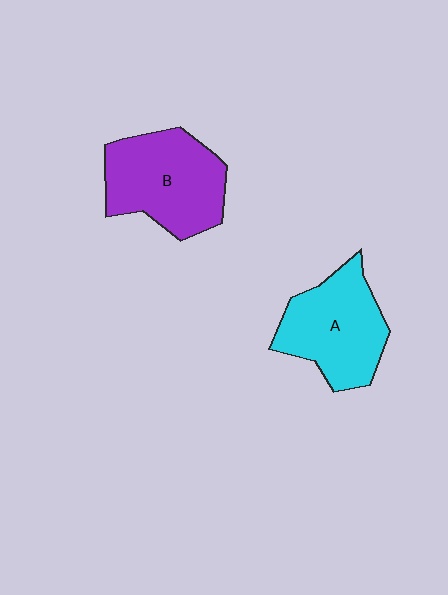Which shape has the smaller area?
Shape A (cyan).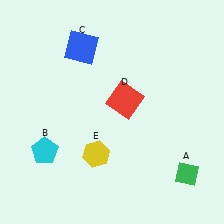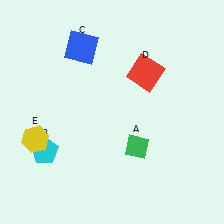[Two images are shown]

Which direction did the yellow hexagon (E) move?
The yellow hexagon (E) moved left.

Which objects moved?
The objects that moved are: the green diamond (A), the red square (D), the yellow hexagon (E).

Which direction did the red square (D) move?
The red square (D) moved up.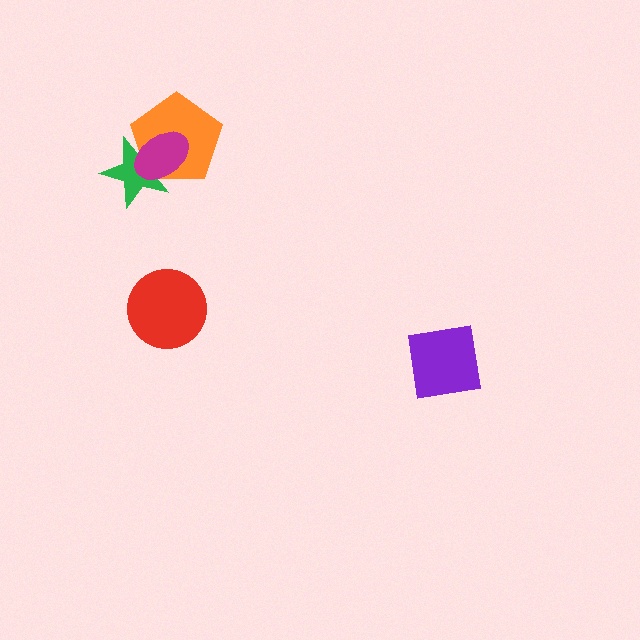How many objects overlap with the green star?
2 objects overlap with the green star.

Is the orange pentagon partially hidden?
Yes, it is partially covered by another shape.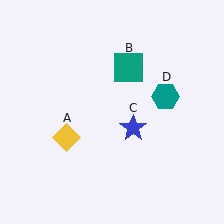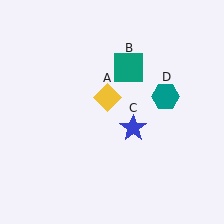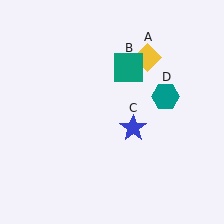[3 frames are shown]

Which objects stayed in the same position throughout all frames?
Teal square (object B) and blue star (object C) and teal hexagon (object D) remained stationary.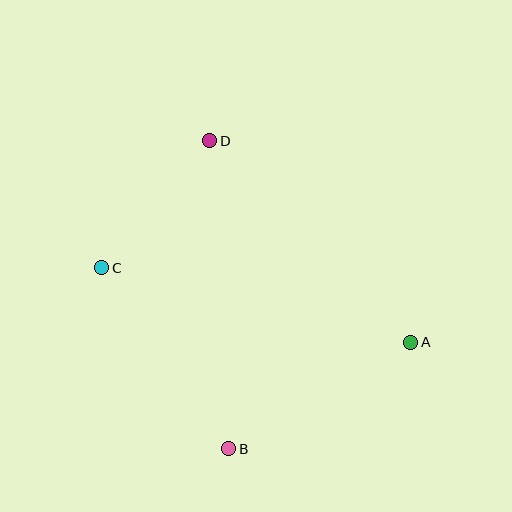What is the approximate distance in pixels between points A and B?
The distance between A and B is approximately 211 pixels.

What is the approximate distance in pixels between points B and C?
The distance between B and C is approximately 221 pixels.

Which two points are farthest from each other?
Points A and C are farthest from each other.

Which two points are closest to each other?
Points C and D are closest to each other.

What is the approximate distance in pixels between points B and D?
The distance between B and D is approximately 309 pixels.